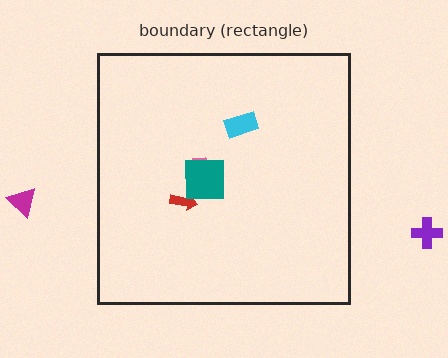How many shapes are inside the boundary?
4 inside, 2 outside.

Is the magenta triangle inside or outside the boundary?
Outside.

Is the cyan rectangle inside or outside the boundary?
Inside.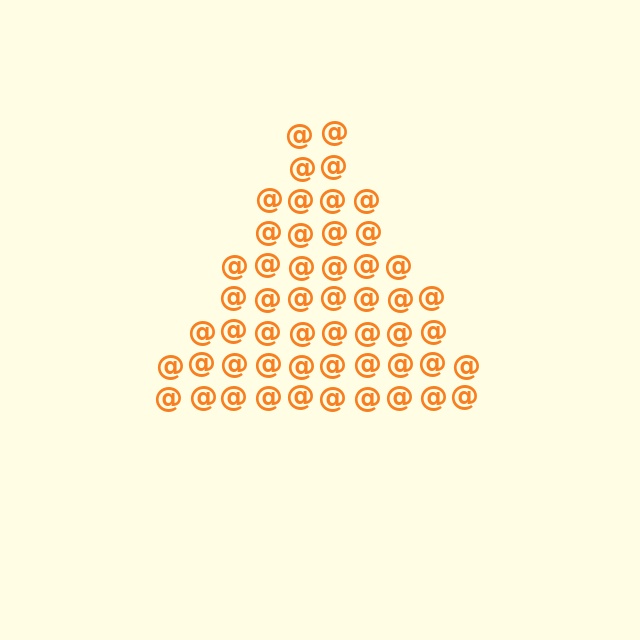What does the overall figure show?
The overall figure shows a triangle.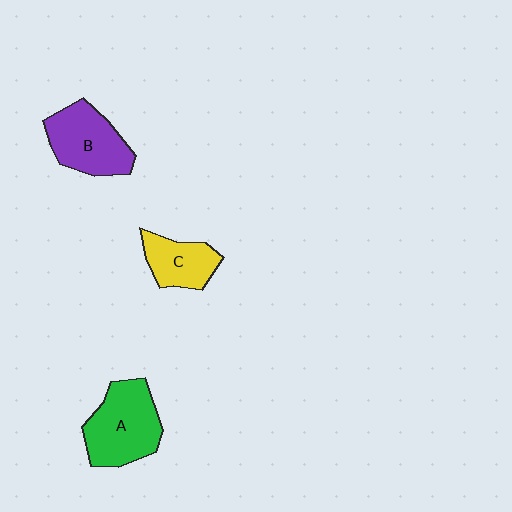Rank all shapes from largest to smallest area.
From largest to smallest: A (green), B (purple), C (yellow).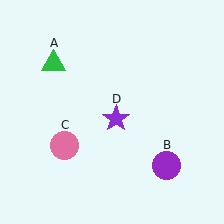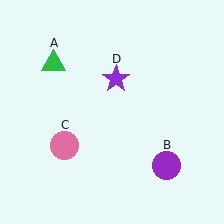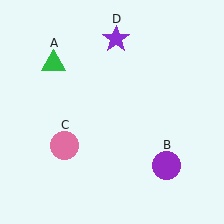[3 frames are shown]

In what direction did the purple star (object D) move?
The purple star (object D) moved up.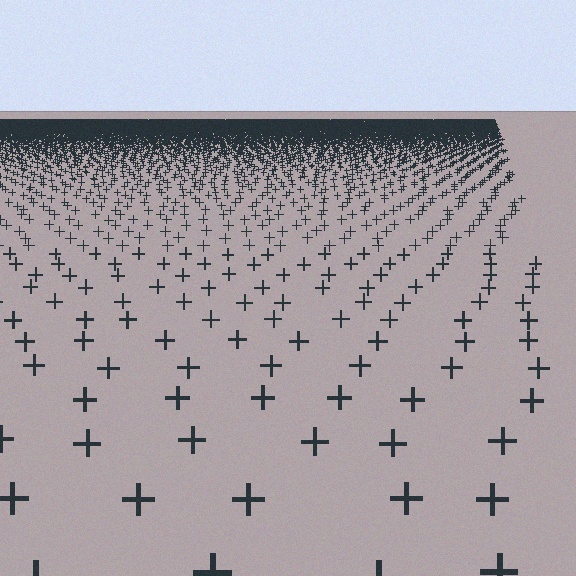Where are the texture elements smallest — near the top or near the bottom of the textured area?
Near the top.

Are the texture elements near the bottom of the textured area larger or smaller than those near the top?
Larger. Near the bottom, elements are closer to the viewer and appear at a bigger on-screen size.